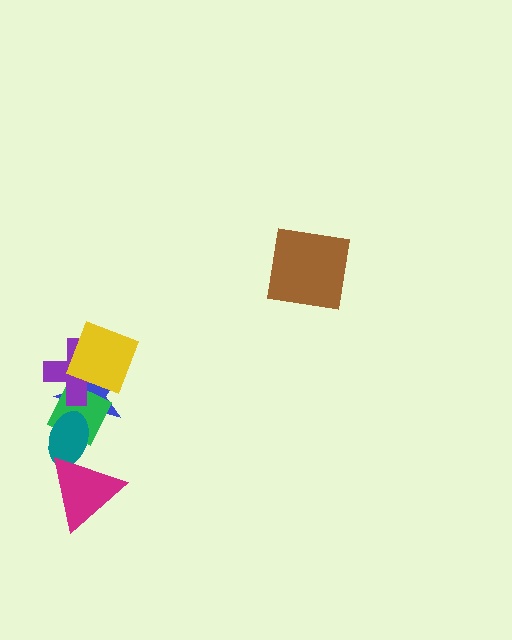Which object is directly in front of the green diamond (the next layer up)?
The purple cross is directly in front of the green diamond.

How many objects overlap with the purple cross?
3 objects overlap with the purple cross.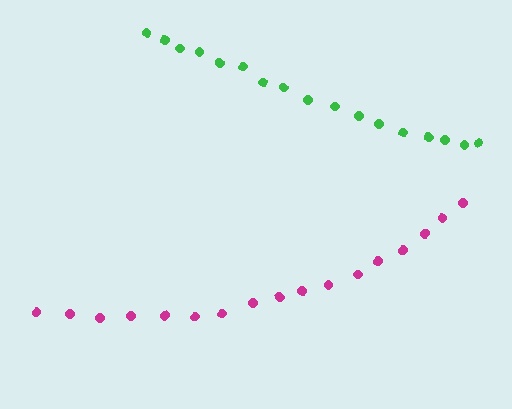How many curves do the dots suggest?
There are 2 distinct paths.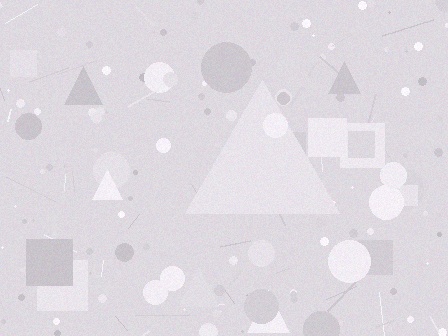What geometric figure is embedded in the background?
A triangle is embedded in the background.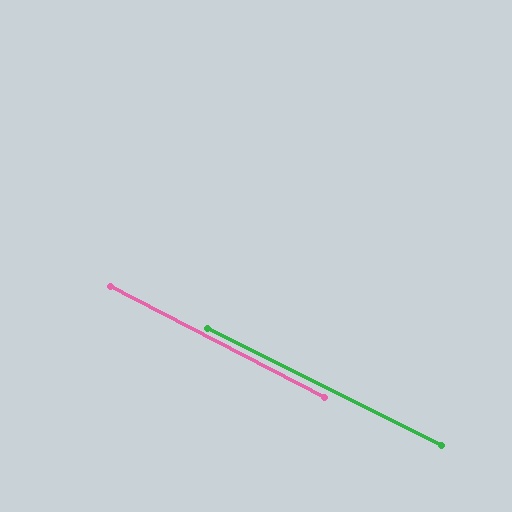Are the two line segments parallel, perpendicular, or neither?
Parallel — their directions differ by only 0.7°.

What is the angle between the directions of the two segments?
Approximately 1 degree.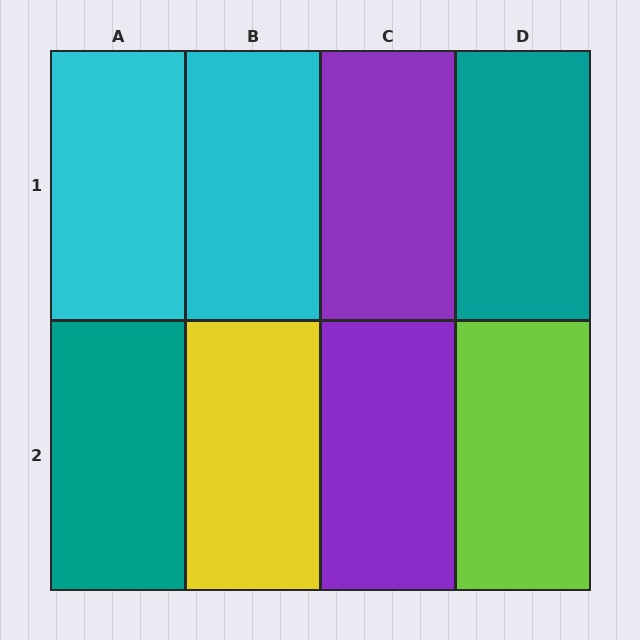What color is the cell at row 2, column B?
Yellow.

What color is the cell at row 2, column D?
Lime.